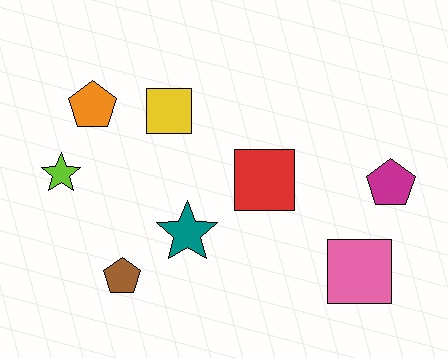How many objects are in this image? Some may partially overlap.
There are 8 objects.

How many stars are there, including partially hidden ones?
There are 2 stars.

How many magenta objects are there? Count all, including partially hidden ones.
There is 1 magenta object.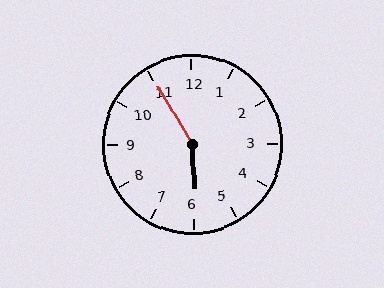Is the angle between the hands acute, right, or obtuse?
It is obtuse.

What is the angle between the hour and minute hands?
Approximately 152 degrees.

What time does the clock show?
5:55.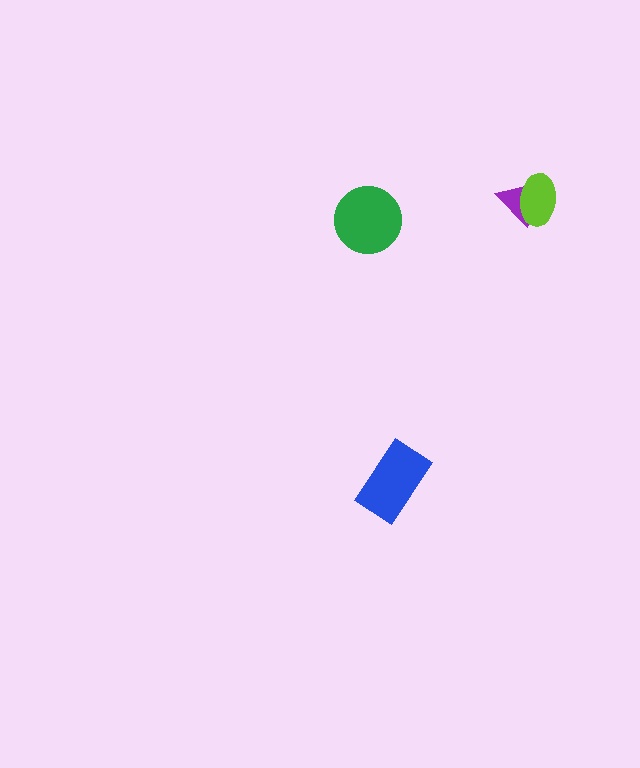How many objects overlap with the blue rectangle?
0 objects overlap with the blue rectangle.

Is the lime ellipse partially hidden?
No, no other shape covers it.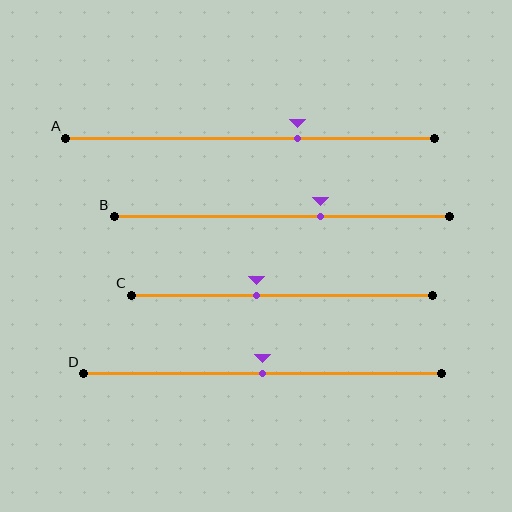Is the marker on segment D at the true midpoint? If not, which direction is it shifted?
Yes, the marker on segment D is at the true midpoint.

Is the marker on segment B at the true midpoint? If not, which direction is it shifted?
No, the marker on segment B is shifted to the right by about 12% of the segment length.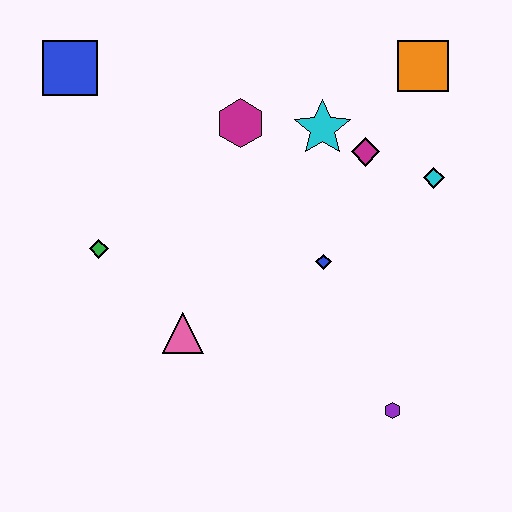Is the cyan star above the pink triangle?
Yes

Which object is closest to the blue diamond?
The magenta diamond is closest to the blue diamond.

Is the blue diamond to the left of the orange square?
Yes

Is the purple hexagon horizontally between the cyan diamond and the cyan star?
Yes